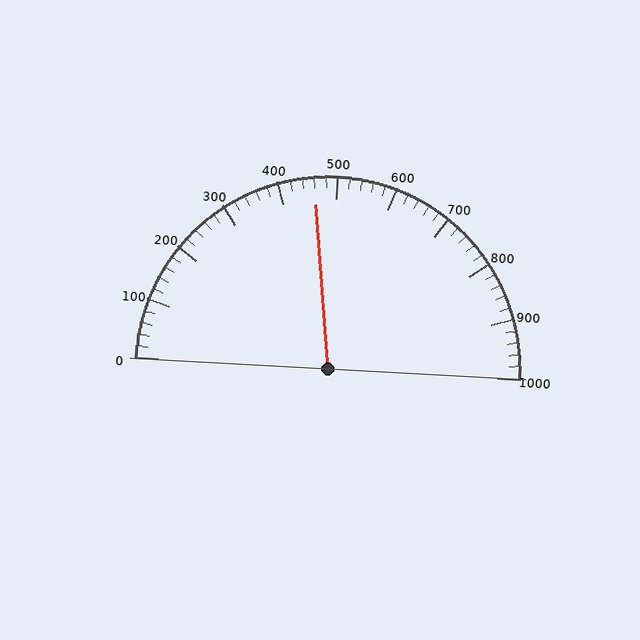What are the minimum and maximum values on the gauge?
The gauge ranges from 0 to 1000.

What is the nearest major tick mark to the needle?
The nearest major tick mark is 500.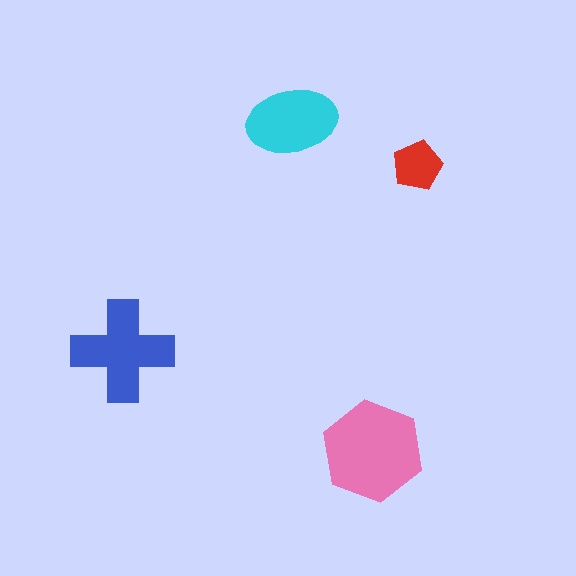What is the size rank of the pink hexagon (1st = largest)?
1st.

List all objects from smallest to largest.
The red pentagon, the cyan ellipse, the blue cross, the pink hexagon.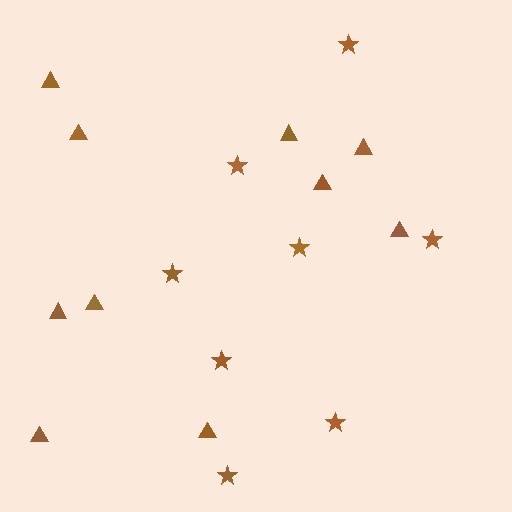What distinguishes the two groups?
There are 2 groups: one group of stars (8) and one group of triangles (10).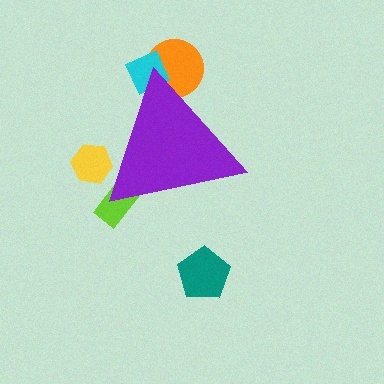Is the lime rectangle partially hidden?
Yes, the lime rectangle is partially hidden behind the purple triangle.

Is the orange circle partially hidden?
Yes, the orange circle is partially hidden behind the purple triangle.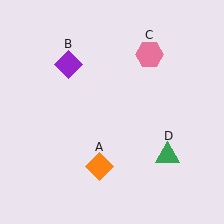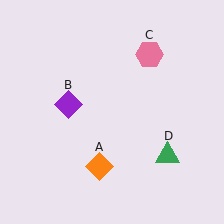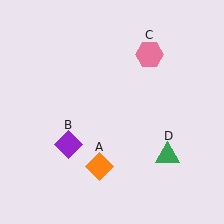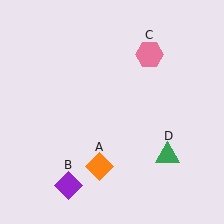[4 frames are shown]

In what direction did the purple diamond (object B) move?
The purple diamond (object B) moved down.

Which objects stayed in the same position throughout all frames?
Orange diamond (object A) and pink hexagon (object C) and green triangle (object D) remained stationary.